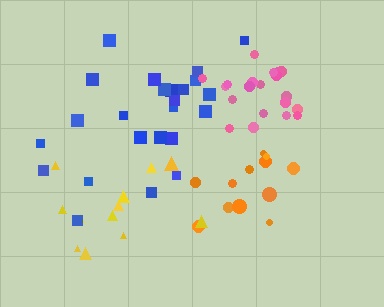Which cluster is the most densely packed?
Pink.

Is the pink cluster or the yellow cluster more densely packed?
Pink.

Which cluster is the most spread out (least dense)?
Yellow.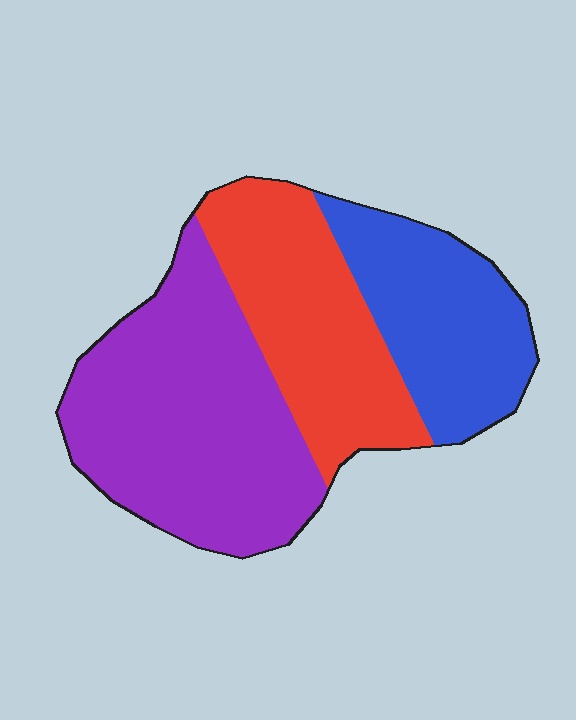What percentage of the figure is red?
Red takes up about one third (1/3) of the figure.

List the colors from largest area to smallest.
From largest to smallest: purple, red, blue.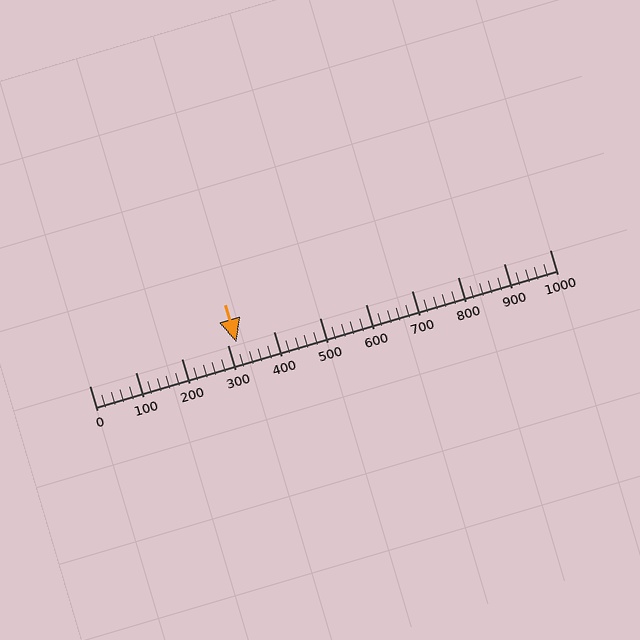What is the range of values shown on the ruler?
The ruler shows values from 0 to 1000.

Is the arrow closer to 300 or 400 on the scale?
The arrow is closer to 300.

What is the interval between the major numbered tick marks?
The major tick marks are spaced 100 units apart.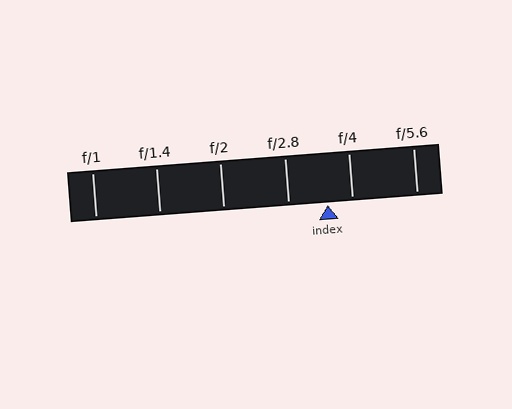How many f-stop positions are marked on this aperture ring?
There are 6 f-stop positions marked.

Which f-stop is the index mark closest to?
The index mark is closest to f/4.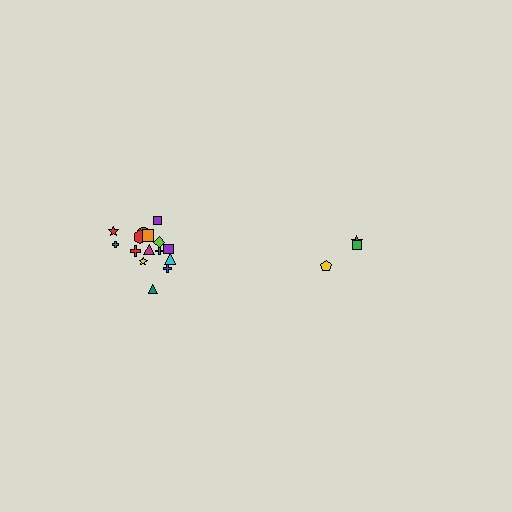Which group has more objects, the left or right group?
The left group.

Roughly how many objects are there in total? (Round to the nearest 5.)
Roughly 20 objects in total.